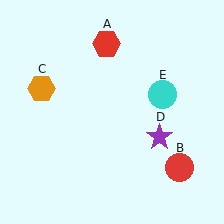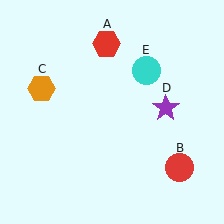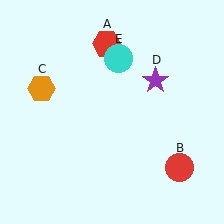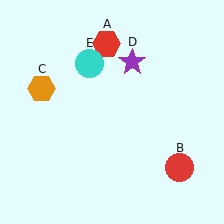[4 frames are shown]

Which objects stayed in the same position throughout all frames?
Red hexagon (object A) and red circle (object B) and orange hexagon (object C) remained stationary.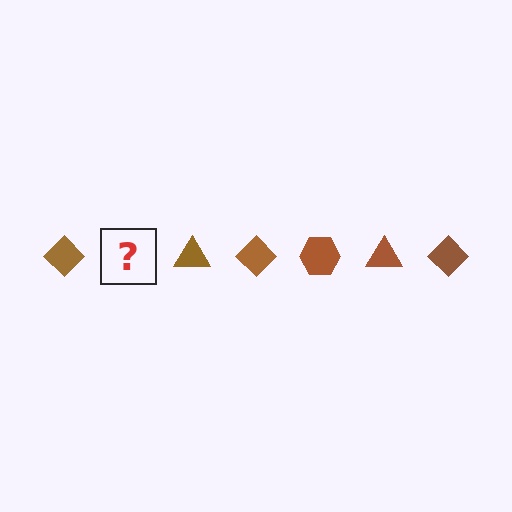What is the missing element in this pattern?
The missing element is a brown hexagon.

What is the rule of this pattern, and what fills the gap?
The rule is that the pattern cycles through diamond, hexagon, triangle shapes in brown. The gap should be filled with a brown hexagon.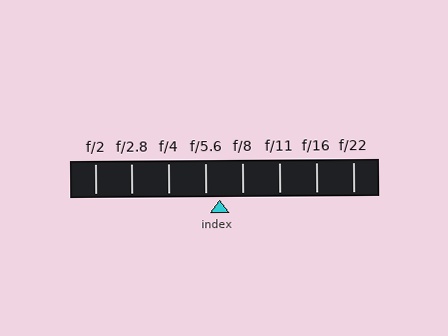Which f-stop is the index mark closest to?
The index mark is closest to f/5.6.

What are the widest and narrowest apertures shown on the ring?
The widest aperture shown is f/2 and the narrowest is f/22.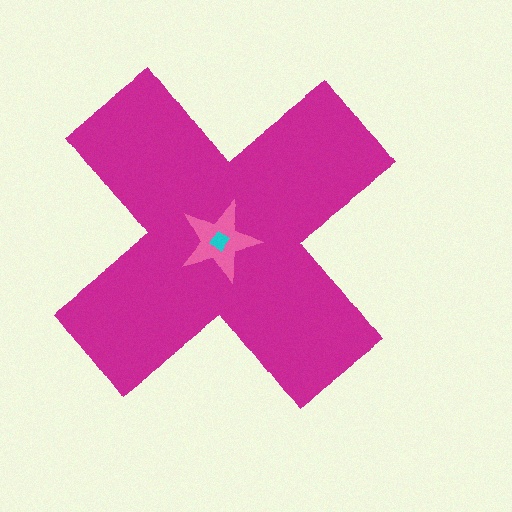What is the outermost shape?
The magenta cross.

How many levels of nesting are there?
3.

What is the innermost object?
The cyan diamond.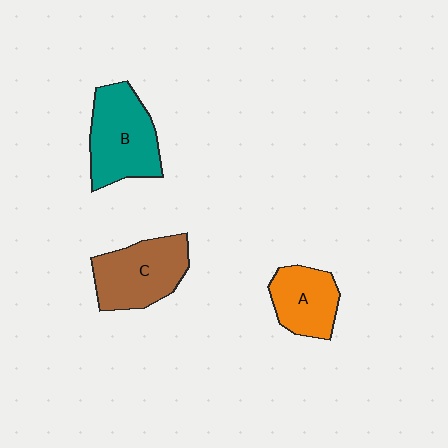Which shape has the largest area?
Shape B (teal).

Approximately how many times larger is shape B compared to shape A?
Approximately 1.4 times.